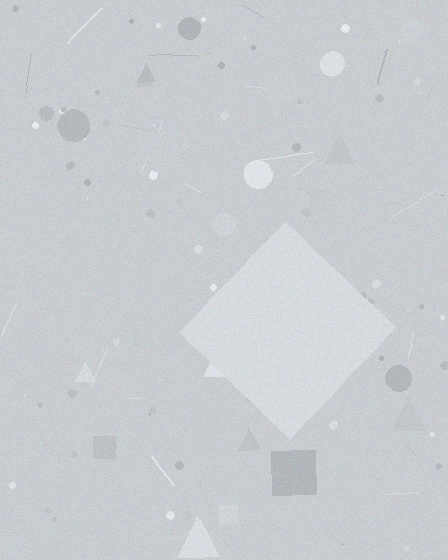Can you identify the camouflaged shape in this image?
The camouflaged shape is a diamond.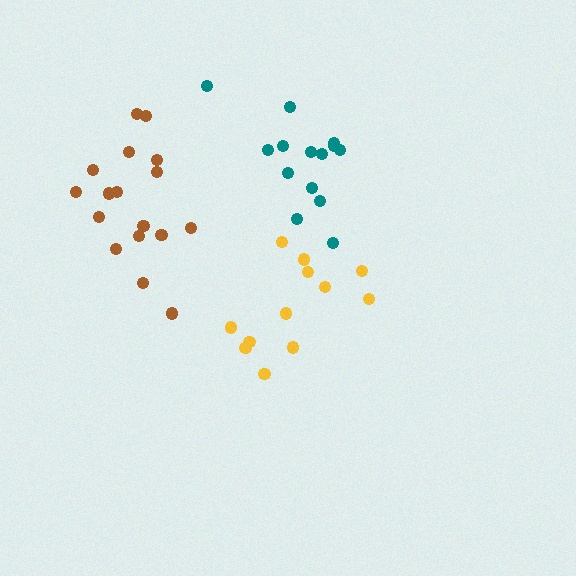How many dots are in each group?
Group 1: 17 dots, Group 2: 12 dots, Group 3: 14 dots (43 total).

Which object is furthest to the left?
The brown cluster is leftmost.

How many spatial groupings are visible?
There are 3 spatial groupings.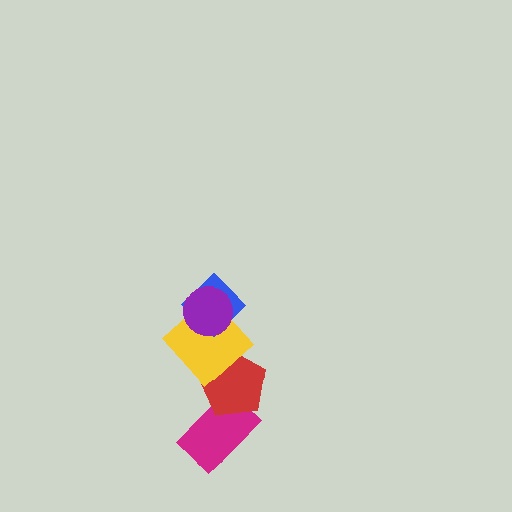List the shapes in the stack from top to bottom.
From top to bottom: the purple circle, the blue diamond, the yellow diamond, the red pentagon, the magenta rectangle.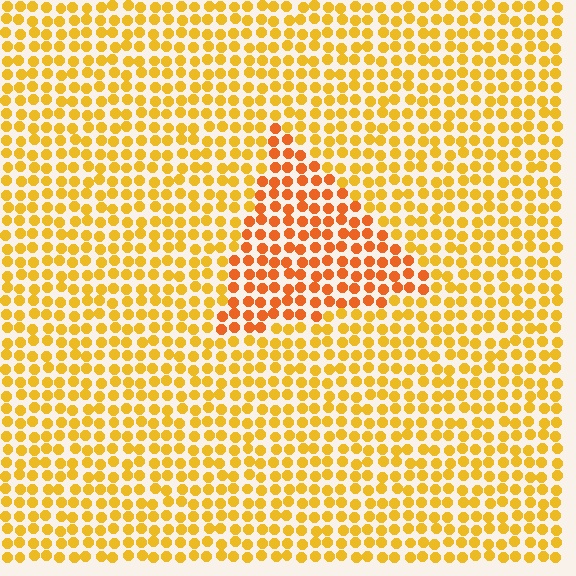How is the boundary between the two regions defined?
The boundary is defined purely by a slight shift in hue (about 26 degrees). Spacing, size, and orientation are identical on both sides.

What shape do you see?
I see a triangle.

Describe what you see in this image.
The image is filled with small yellow elements in a uniform arrangement. A triangle-shaped region is visible where the elements are tinted to a slightly different hue, forming a subtle color boundary.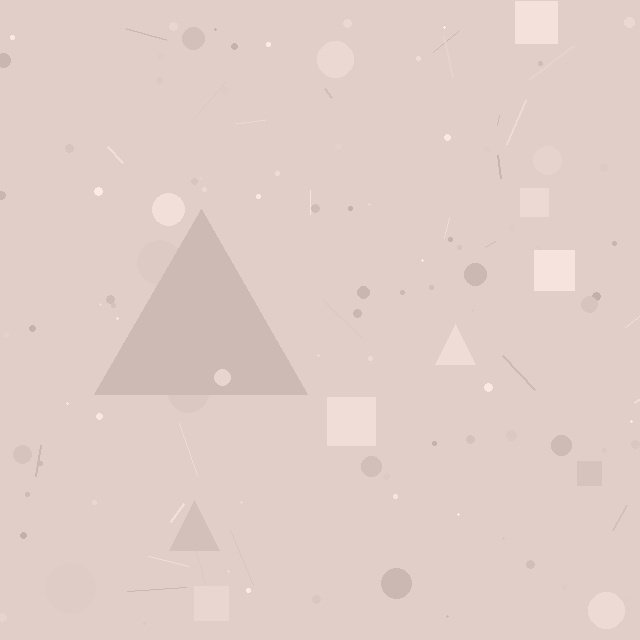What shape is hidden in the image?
A triangle is hidden in the image.